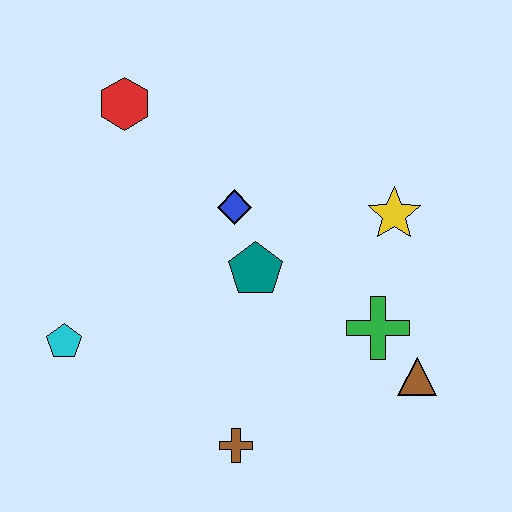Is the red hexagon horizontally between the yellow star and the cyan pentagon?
Yes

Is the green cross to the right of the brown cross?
Yes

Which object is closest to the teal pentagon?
The blue diamond is closest to the teal pentagon.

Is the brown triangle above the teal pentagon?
No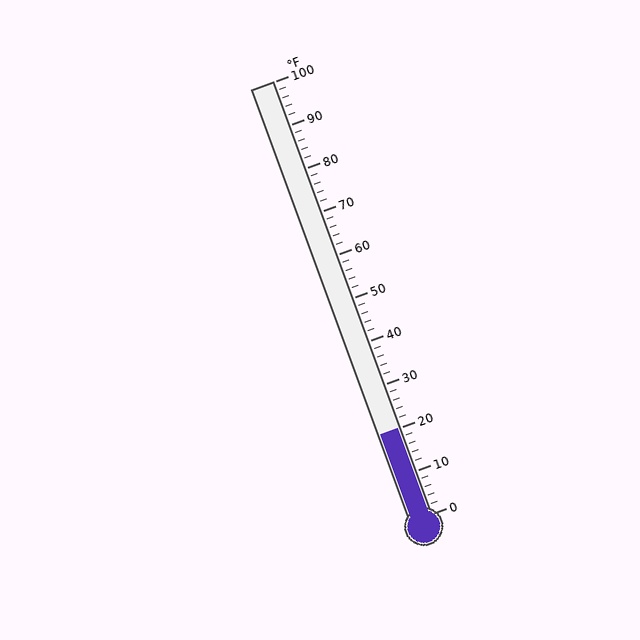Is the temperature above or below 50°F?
The temperature is below 50°F.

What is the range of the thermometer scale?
The thermometer scale ranges from 0°F to 100°F.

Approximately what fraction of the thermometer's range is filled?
The thermometer is filled to approximately 20% of its range.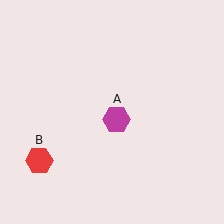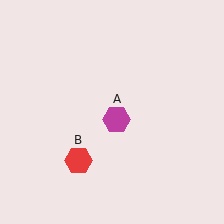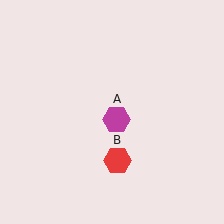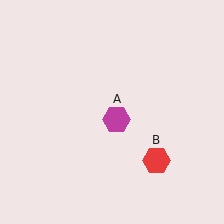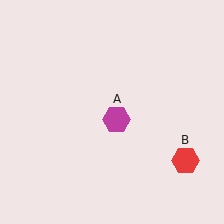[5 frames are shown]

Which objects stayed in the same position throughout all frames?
Magenta hexagon (object A) remained stationary.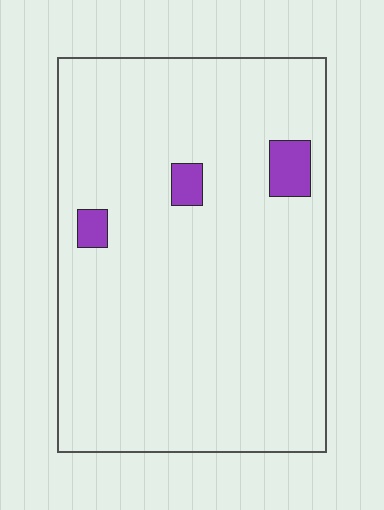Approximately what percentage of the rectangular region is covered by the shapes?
Approximately 5%.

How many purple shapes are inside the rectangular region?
3.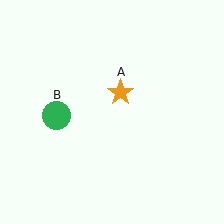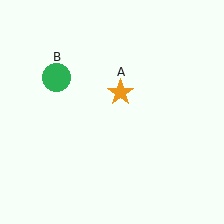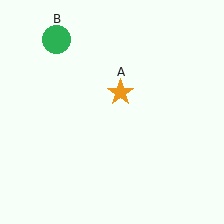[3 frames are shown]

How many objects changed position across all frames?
1 object changed position: green circle (object B).